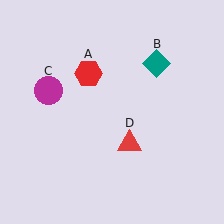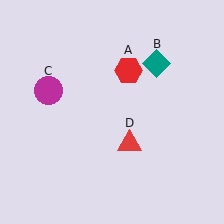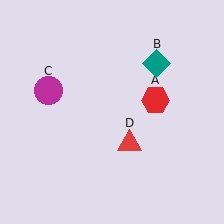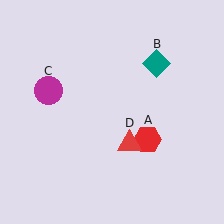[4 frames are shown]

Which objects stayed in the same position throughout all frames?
Teal diamond (object B) and magenta circle (object C) and red triangle (object D) remained stationary.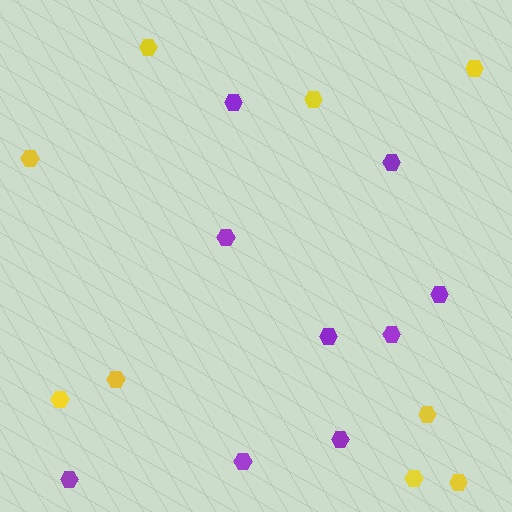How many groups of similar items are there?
There are 2 groups: one group of yellow hexagons (9) and one group of purple hexagons (9).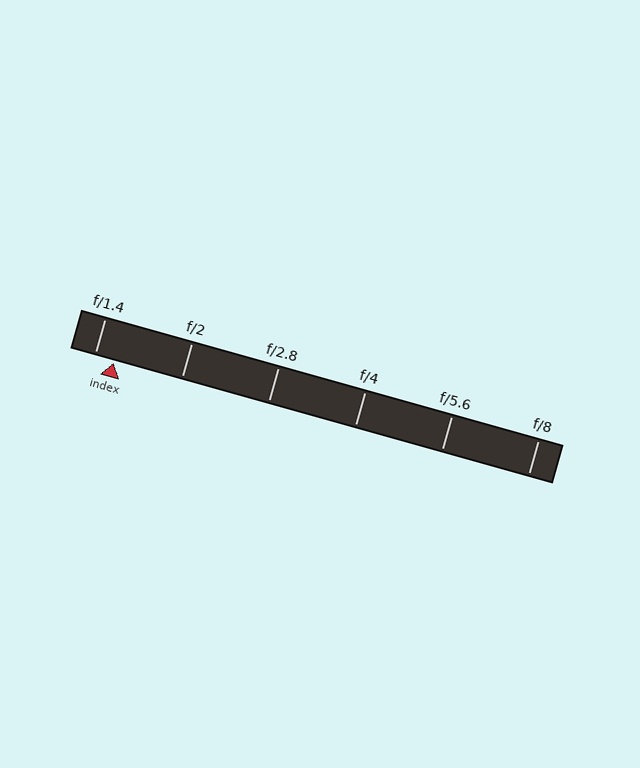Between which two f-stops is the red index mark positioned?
The index mark is between f/1.4 and f/2.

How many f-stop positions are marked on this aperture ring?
There are 6 f-stop positions marked.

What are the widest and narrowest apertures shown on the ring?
The widest aperture shown is f/1.4 and the narrowest is f/8.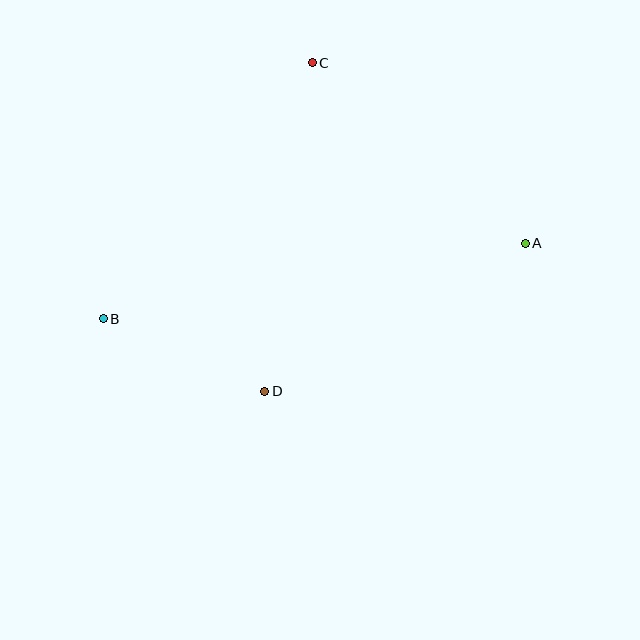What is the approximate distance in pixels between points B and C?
The distance between B and C is approximately 331 pixels.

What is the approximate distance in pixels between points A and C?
The distance between A and C is approximately 279 pixels.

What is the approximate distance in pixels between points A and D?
The distance between A and D is approximately 300 pixels.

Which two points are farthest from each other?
Points A and B are farthest from each other.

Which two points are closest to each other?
Points B and D are closest to each other.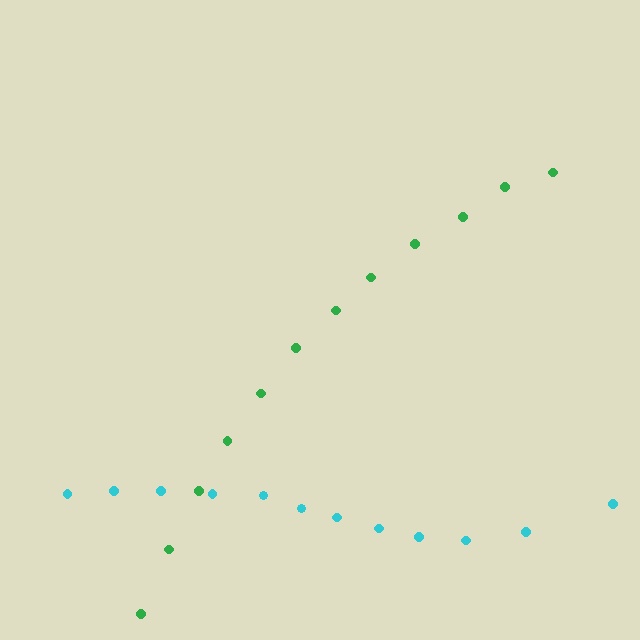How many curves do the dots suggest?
There are 2 distinct paths.